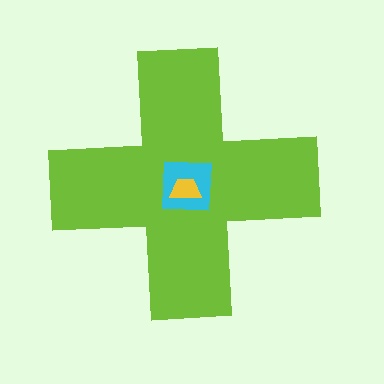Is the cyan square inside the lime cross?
Yes.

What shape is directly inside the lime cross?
The cyan square.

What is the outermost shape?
The lime cross.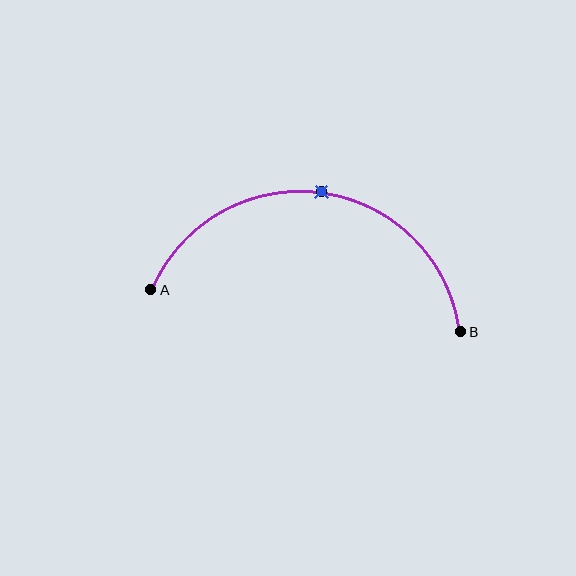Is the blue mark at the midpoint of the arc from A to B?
Yes. The blue mark lies on the arc at equal arc-length from both A and B — it is the arc midpoint.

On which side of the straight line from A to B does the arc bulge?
The arc bulges above the straight line connecting A and B.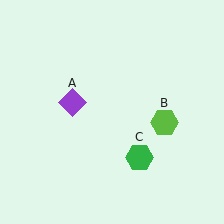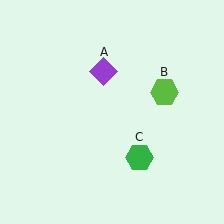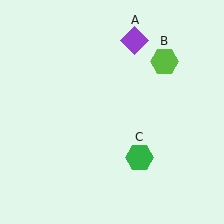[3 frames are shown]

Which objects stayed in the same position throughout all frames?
Green hexagon (object C) remained stationary.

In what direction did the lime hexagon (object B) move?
The lime hexagon (object B) moved up.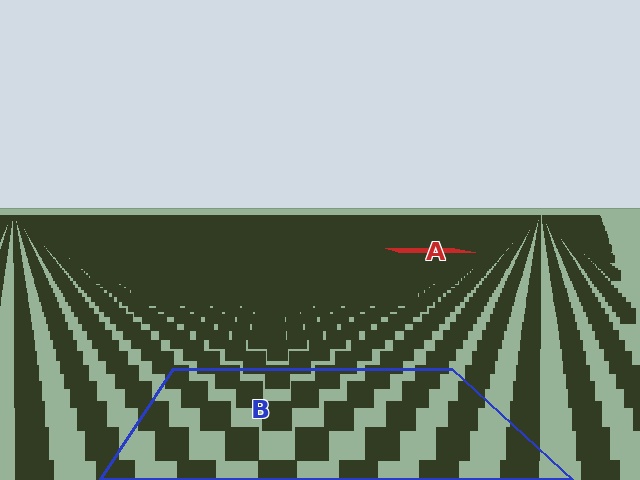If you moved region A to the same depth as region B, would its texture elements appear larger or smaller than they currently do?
They would appear larger. At a closer depth, the same texture elements are projected at a bigger on-screen size.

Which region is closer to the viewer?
Region B is closer. The texture elements there are larger and more spread out.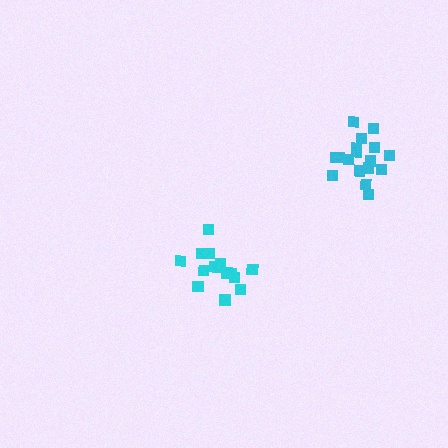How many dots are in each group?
Group 1: 17 dots, Group 2: 15 dots (32 total).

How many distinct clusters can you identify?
There are 2 distinct clusters.